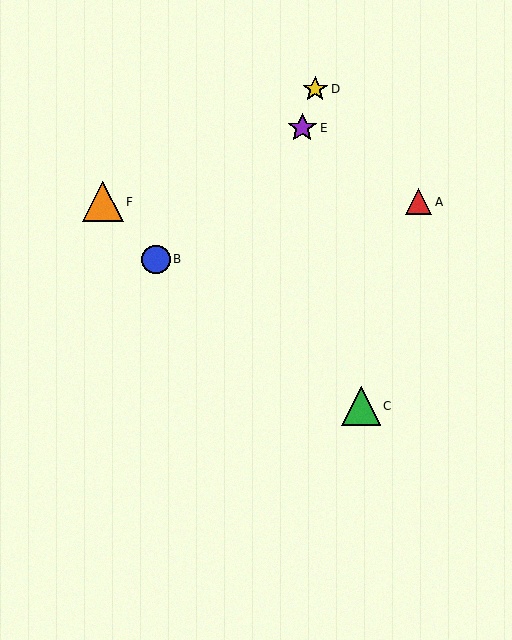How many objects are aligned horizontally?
2 objects (A, F) are aligned horizontally.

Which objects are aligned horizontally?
Objects A, F are aligned horizontally.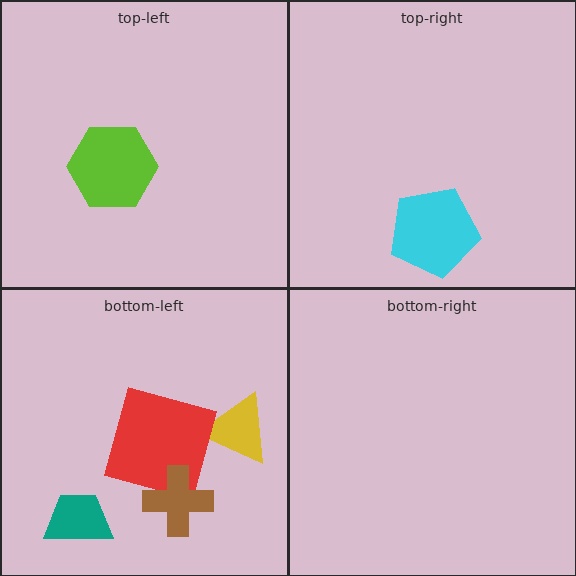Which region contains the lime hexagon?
The top-left region.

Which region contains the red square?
The bottom-left region.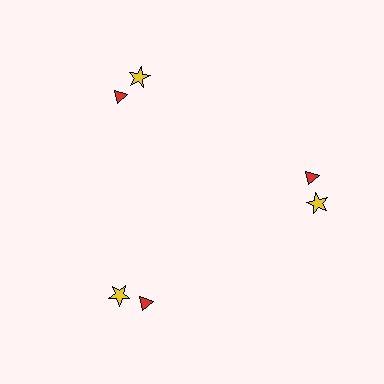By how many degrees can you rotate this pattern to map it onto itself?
The pattern maps onto itself every 120 degrees of rotation.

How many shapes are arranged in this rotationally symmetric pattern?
There are 6 shapes, arranged in 3 groups of 2.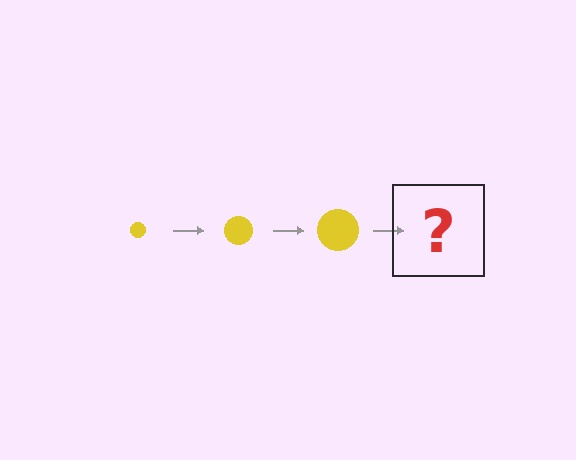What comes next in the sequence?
The next element should be a yellow circle, larger than the previous one.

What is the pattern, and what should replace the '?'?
The pattern is that the circle gets progressively larger each step. The '?' should be a yellow circle, larger than the previous one.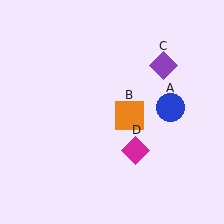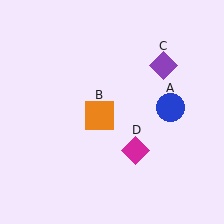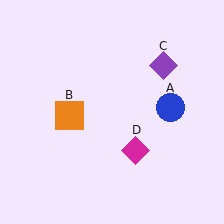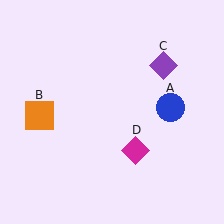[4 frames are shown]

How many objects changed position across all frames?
1 object changed position: orange square (object B).